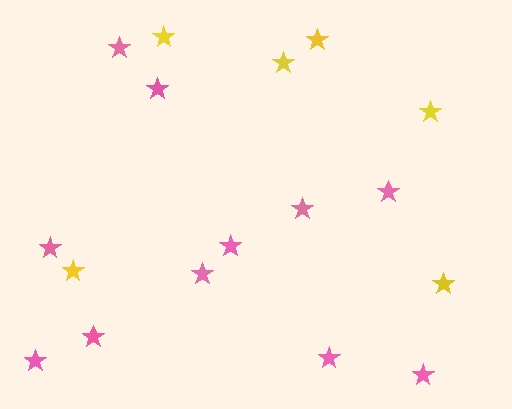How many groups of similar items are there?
There are 2 groups: one group of yellow stars (6) and one group of pink stars (11).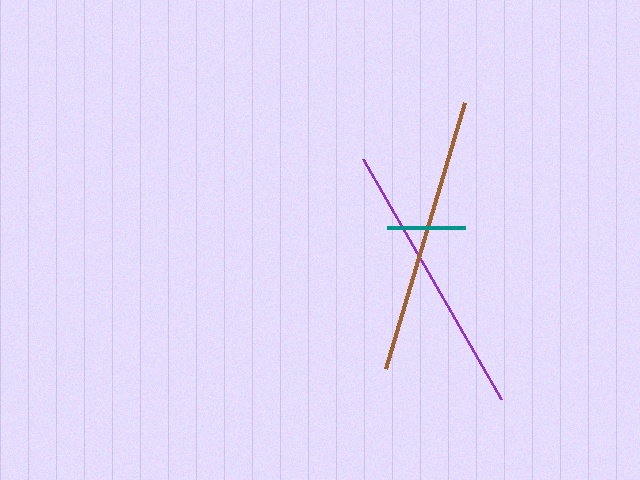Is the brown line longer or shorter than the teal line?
The brown line is longer than the teal line.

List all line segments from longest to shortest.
From longest to shortest: purple, brown, teal.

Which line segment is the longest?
The purple line is the longest at approximately 278 pixels.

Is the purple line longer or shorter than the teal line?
The purple line is longer than the teal line.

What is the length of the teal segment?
The teal segment is approximately 78 pixels long.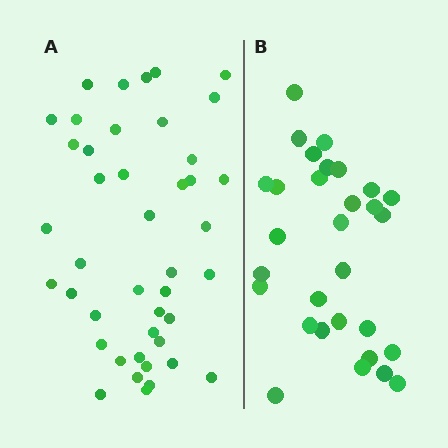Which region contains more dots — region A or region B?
Region A (the left region) has more dots.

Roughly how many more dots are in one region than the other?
Region A has approximately 15 more dots than region B.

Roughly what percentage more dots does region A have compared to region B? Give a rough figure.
About 45% more.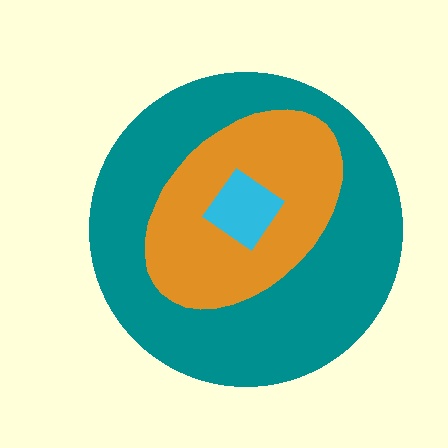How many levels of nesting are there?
3.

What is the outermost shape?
The teal circle.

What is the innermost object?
The cyan diamond.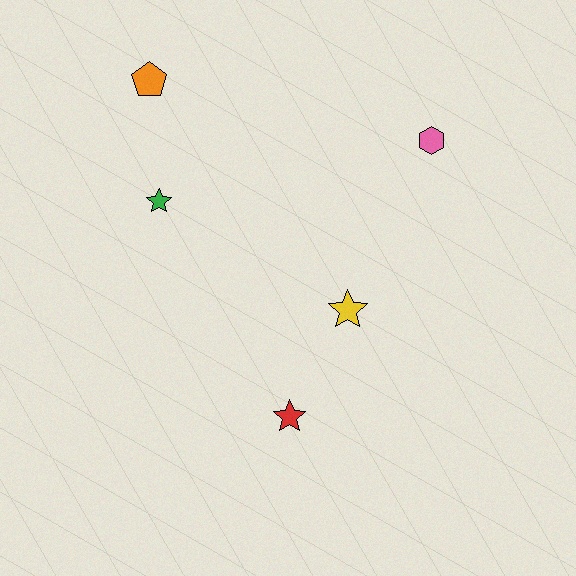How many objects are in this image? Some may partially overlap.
There are 5 objects.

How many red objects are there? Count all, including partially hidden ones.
There is 1 red object.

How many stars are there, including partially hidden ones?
There are 3 stars.